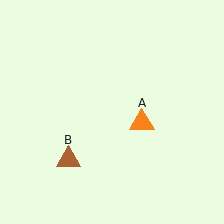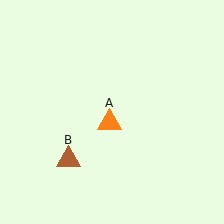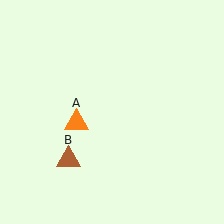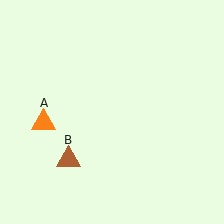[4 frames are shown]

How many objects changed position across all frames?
1 object changed position: orange triangle (object A).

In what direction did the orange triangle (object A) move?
The orange triangle (object A) moved left.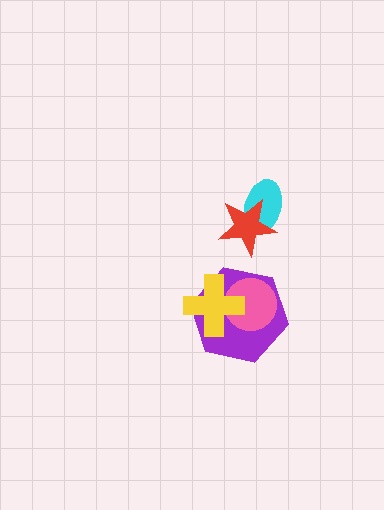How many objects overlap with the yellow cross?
2 objects overlap with the yellow cross.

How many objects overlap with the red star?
1 object overlaps with the red star.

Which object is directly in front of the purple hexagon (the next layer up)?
The pink circle is directly in front of the purple hexagon.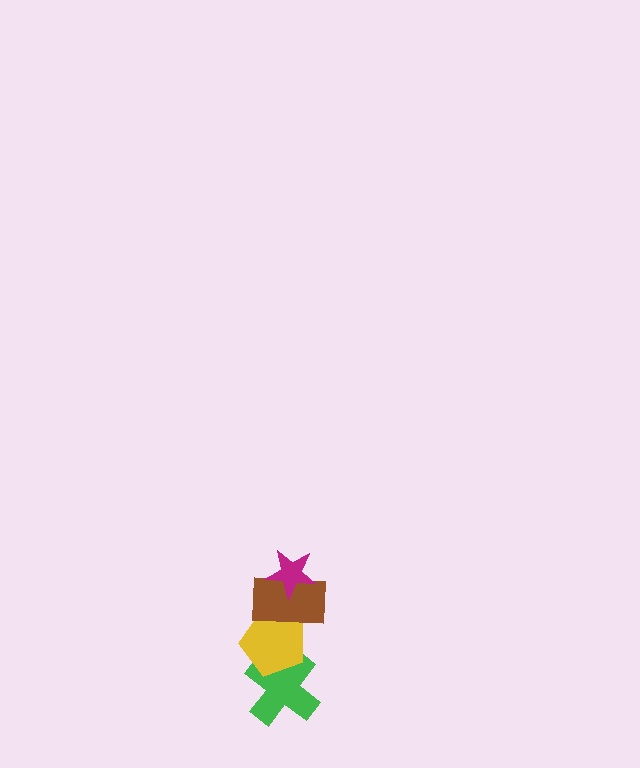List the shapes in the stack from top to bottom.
From top to bottom: the magenta star, the brown rectangle, the yellow pentagon, the green cross.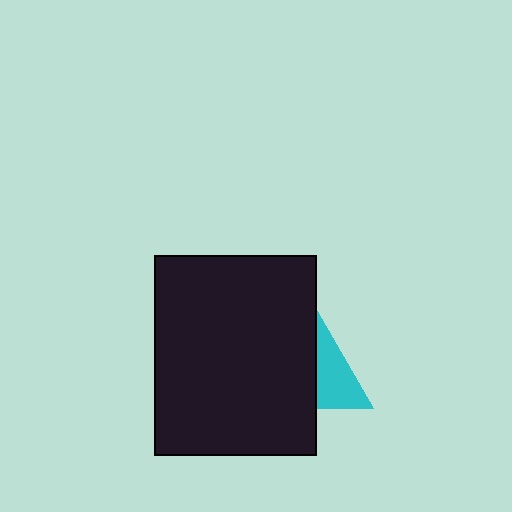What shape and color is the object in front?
The object in front is a black rectangle.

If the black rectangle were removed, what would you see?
You would see the complete cyan triangle.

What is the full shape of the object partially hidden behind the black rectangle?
The partially hidden object is a cyan triangle.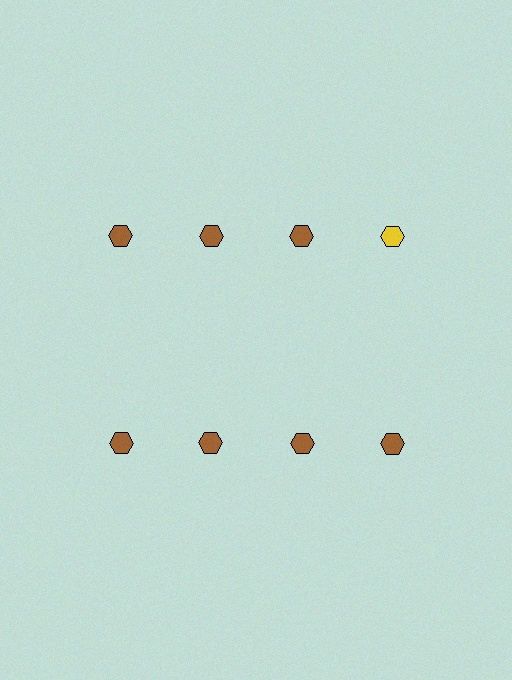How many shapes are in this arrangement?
There are 8 shapes arranged in a grid pattern.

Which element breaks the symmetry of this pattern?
The yellow hexagon in the top row, second from right column breaks the symmetry. All other shapes are brown hexagons.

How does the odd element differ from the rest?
It has a different color: yellow instead of brown.